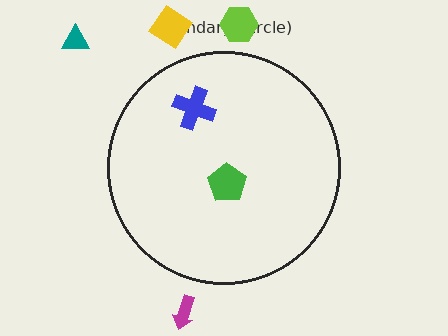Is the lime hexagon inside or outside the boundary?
Outside.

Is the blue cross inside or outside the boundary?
Inside.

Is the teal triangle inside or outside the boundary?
Outside.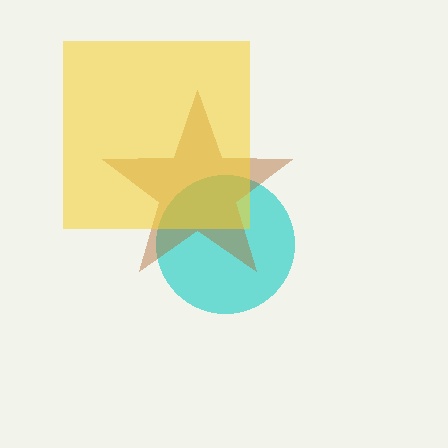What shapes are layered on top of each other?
The layered shapes are: a cyan circle, a brown star, a yellow square.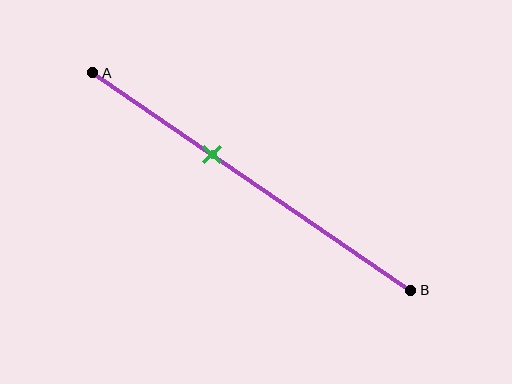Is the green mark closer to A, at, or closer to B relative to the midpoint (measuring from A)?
The green mark is closer to point A than the midpoint of segment AB.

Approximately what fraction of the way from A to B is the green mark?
The green mark is approximately 40% of the way from A to B.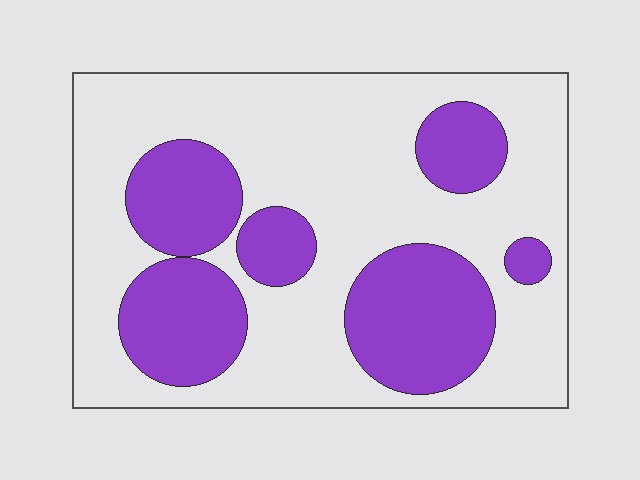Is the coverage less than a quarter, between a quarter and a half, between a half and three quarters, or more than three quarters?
Between a quarter and a half.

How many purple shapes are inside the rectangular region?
6.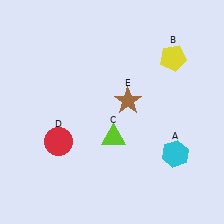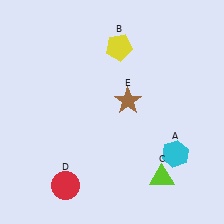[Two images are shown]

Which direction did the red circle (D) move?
The red circle (D) moved down.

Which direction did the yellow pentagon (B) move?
The yellow pentagon (B) moved left.